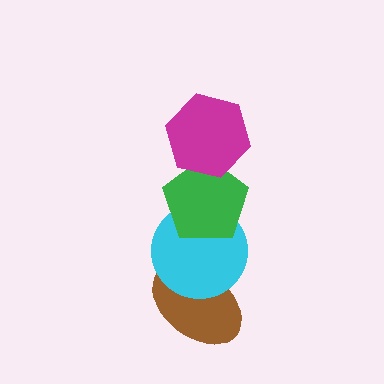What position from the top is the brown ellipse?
The brown ellipse is 4th from the top.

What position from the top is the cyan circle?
The cyan circle is 3rd from the top.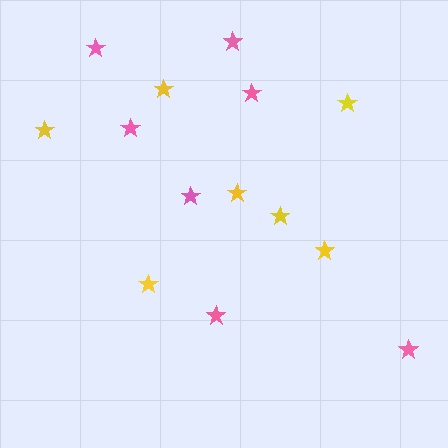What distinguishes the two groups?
There are 2 groups: one group of pink stars (7) and one group of yellow stars (7).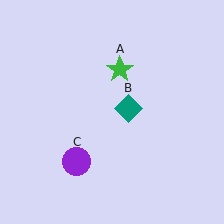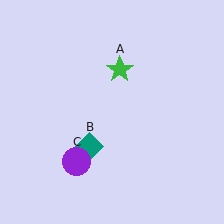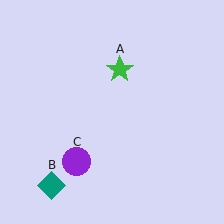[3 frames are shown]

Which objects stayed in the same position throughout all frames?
Green star (object A) and purple circle (object C) remained stationary.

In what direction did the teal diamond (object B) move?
The teal diamond (object B) moved down and to the left.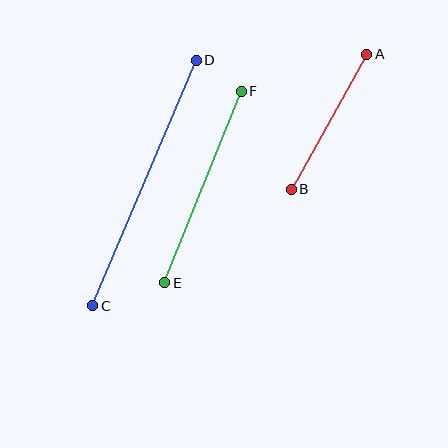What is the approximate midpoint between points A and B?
The midpoint is at approximately (329, 122) pixels.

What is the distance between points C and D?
The distance is approximately 266 pixels.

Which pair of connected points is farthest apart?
Points C and D are farthest apart.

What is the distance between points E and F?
The distance is approximately 206 pixels.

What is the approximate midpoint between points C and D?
The midpoint is at approximately (144, 183) pixels.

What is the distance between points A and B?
The distance is approximately 155 pixels.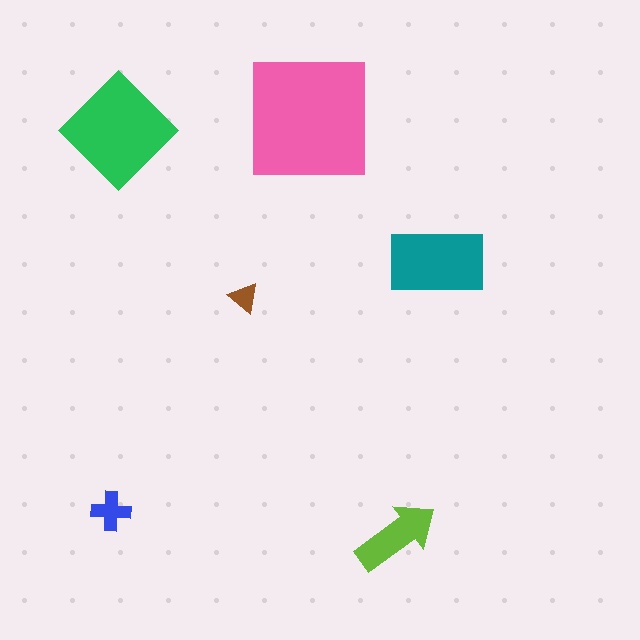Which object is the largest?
The pink square.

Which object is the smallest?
The brown triangle.